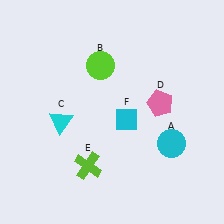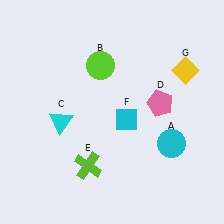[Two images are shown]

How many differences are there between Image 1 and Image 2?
There is 1 difference between the two images.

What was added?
A yellow diamond (G) was added in Image 2.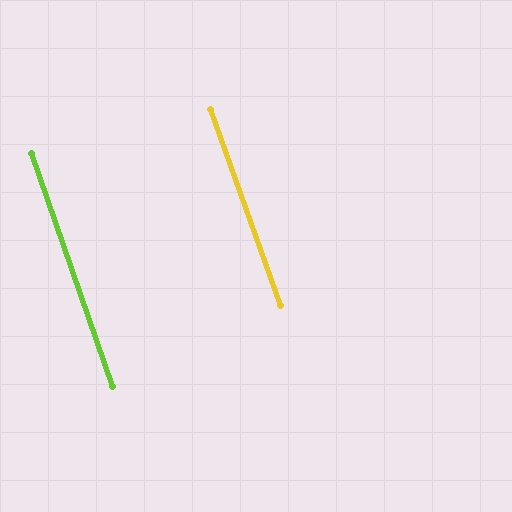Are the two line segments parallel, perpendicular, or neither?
Parallel — their directions differ by only 0.4°.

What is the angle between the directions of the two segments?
Approximately 0 degrees.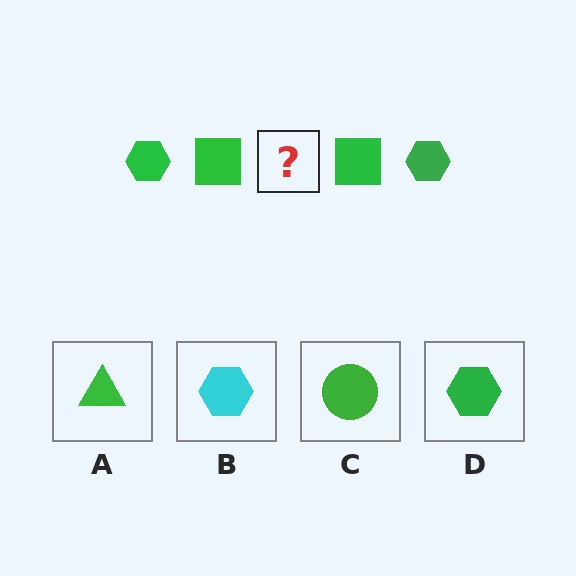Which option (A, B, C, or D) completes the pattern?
D.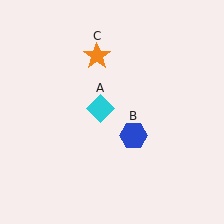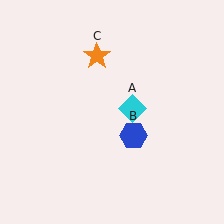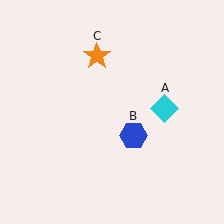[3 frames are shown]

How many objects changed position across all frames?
1 object changed position: cyan diamond (object A).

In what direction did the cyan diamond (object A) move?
The cyan diamond (object A) moved right.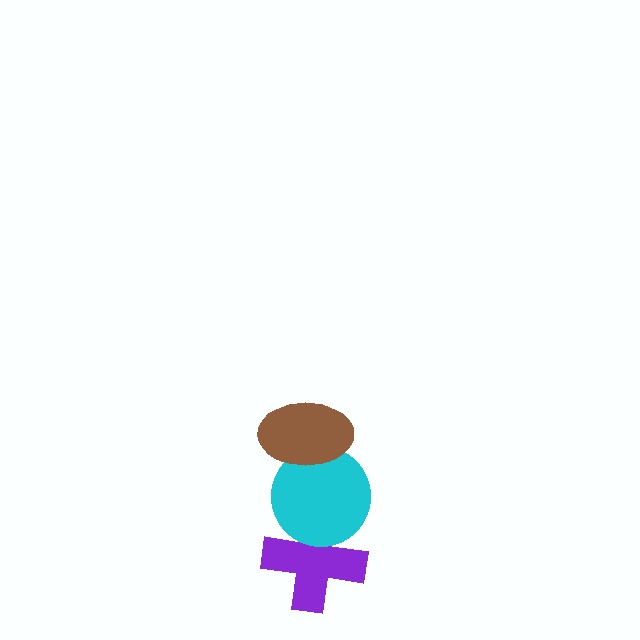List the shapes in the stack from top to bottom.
From top to bottom: the brown ellipse, the cyan circle, the purple cross.